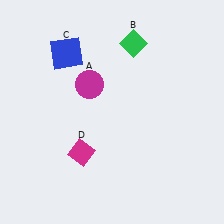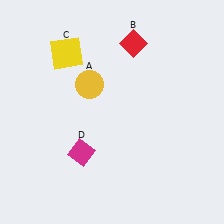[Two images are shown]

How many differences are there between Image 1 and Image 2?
There are 3 differences between the two images.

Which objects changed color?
A changed from magenta to yellow. B changed from green to red. C changed from blue to yellow.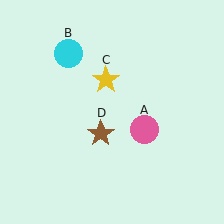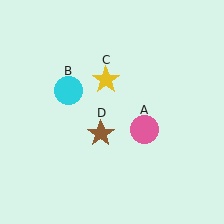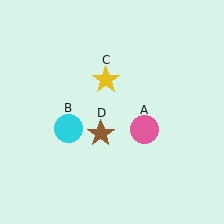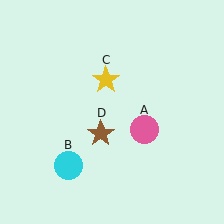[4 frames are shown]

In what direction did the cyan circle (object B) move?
The cyan circle (object B) moved down.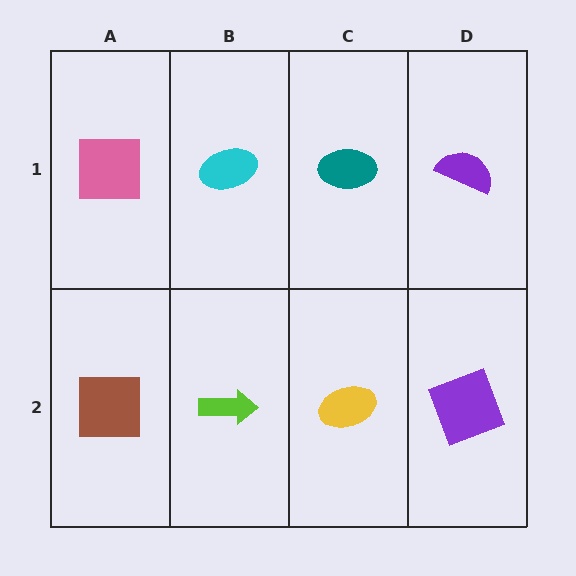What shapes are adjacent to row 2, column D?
A purple semicircle (row 1, column D), a yellow ellipse (row 2, column C).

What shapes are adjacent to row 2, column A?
A pink square (row 1, column A), a lime arrow (row 2, column B).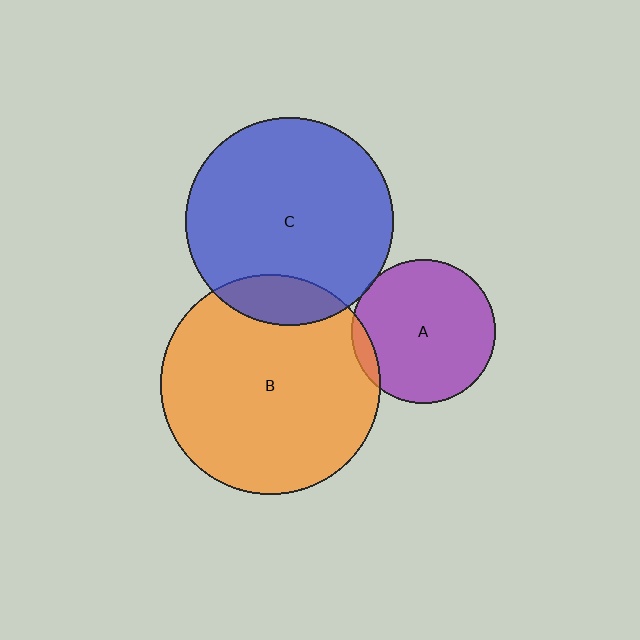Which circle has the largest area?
Circle B (orange).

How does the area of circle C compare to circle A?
Approximately 2.1 times.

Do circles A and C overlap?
Yes.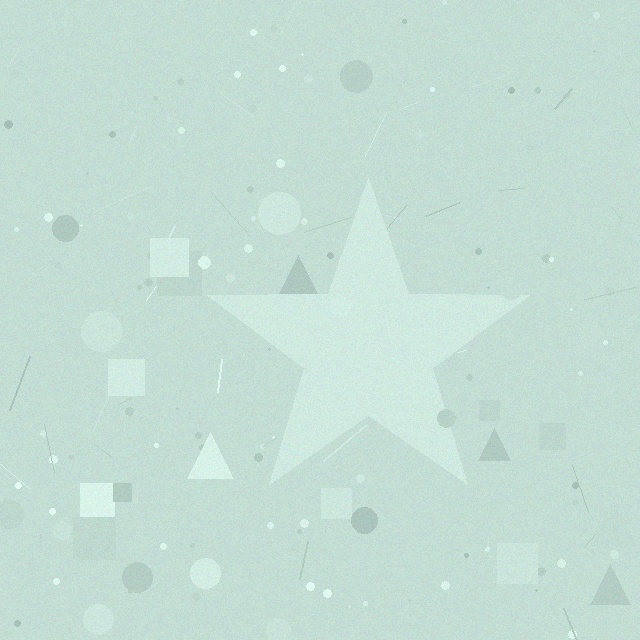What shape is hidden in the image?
A star is hidden in the image.